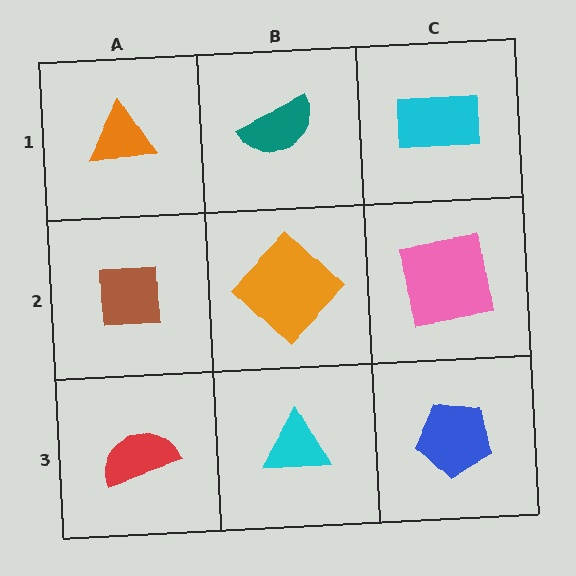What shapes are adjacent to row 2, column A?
An orange triangle (row 1, column A), a red semicircle (row 3, column A), an orange diamond (row 2, column B).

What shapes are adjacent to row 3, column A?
A brown square (row 2, column A), a cyan triangle (row 3, column B).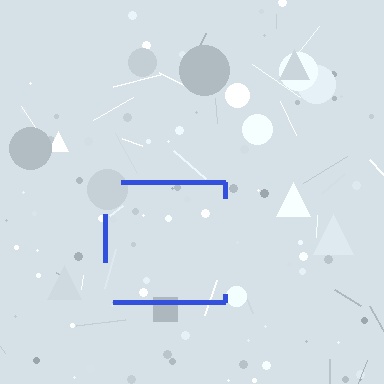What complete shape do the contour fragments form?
The contour fragments form a square.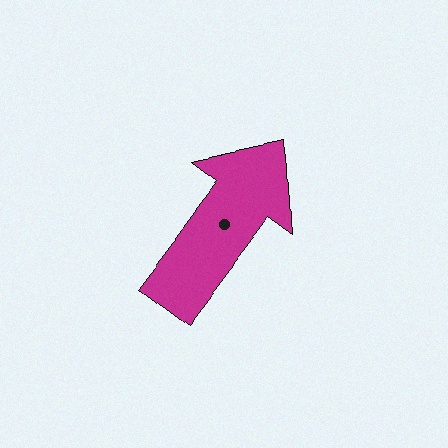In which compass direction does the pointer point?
Northeast.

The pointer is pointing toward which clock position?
Roughly 1 o'clock.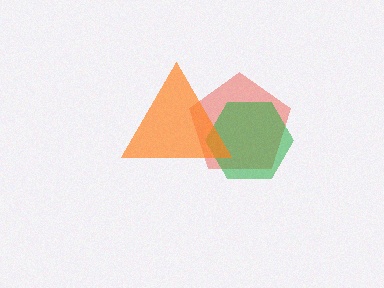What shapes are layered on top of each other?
The layered shapes are: a red pentagon, a green hexagon, an orange triangle.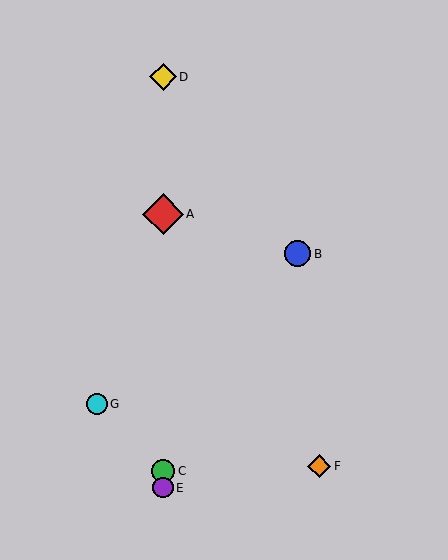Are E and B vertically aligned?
No, E is at x≈163 and B is at x≈298.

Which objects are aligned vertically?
Objects A, C, D, E are aligned vertically.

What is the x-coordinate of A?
Object A is at x≈163.